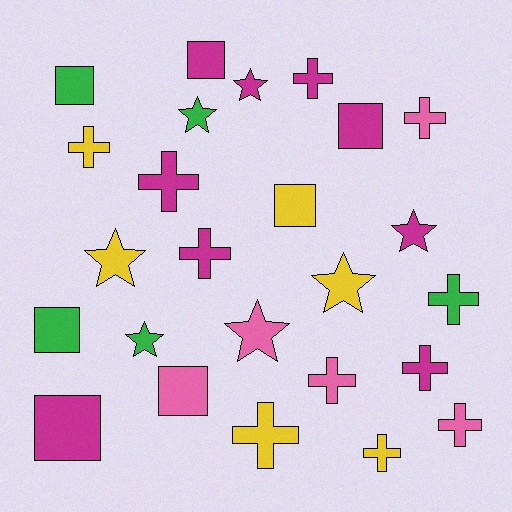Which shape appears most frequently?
Cross, with 11 objects.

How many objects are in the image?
There are 25 objects.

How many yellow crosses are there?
There are 3 yellow crosses.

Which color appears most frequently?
Magenta, with 9 objects.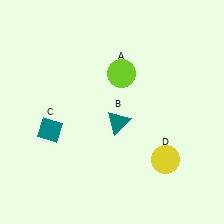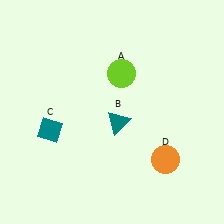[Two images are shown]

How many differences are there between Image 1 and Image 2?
There is 1 difference between the two images.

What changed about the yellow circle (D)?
In Image 1, D is yellow. In Image 2, it changed to orange.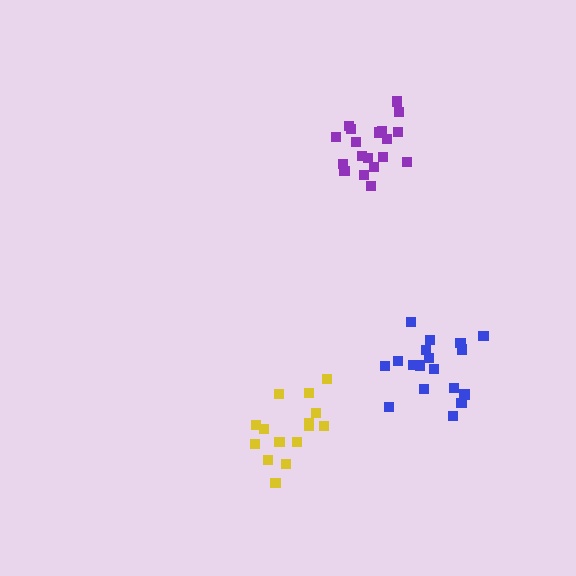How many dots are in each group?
Group 1: 19 dots, Group 2: 15 dots, Group 3: 18 dots (52 total).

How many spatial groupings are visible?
There are 3 spatial groupings.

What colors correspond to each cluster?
The clusters are colored: purple, yellow, blue.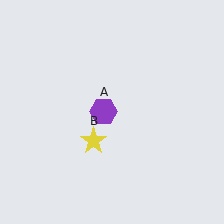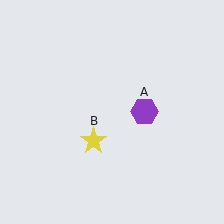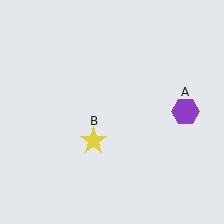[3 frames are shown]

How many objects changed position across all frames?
1 object changed position: purple hexagon (object A).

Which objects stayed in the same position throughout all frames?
Yellow star (object B) remained stationary.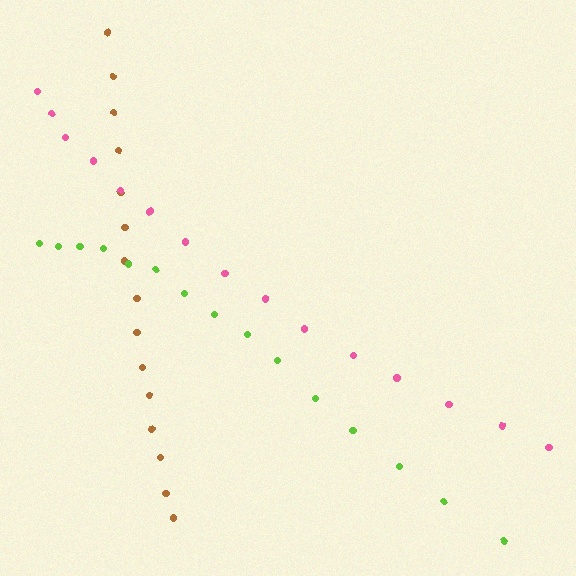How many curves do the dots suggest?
There are 3 distinct paths.